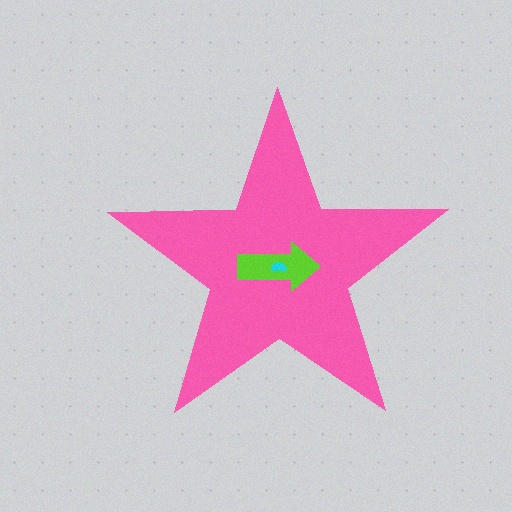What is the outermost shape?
The pink star.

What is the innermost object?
The cyan semicircle.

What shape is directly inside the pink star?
The lime arrow.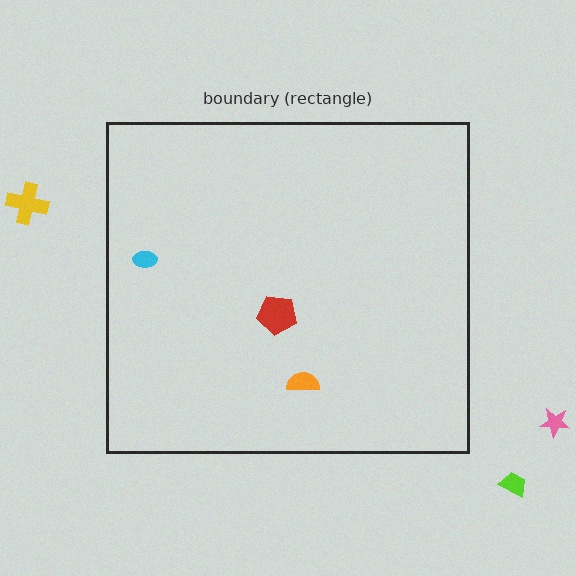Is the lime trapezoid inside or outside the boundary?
Outside.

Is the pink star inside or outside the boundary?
Outside.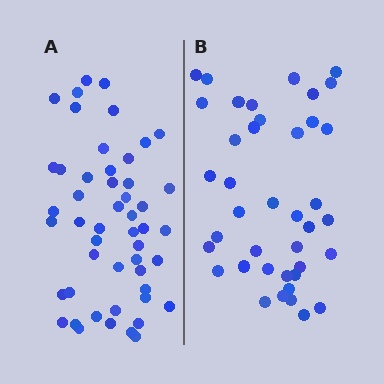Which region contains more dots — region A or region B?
Region A (the left region) has more dots.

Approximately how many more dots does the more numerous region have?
Region A has roughly 10 or so more dots than region B.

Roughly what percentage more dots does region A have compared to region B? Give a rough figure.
About 25% more.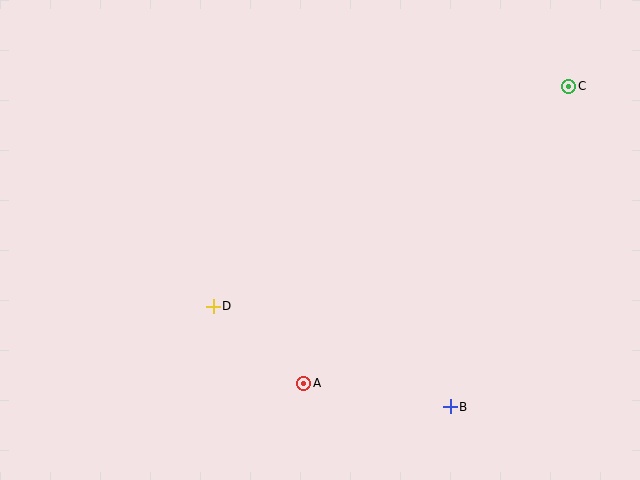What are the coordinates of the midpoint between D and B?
The midpoint between D and B is at (332, 356).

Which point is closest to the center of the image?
Point D at (213, 306) is closest to the center.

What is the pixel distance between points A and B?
The distance between A and B is 148 pixels.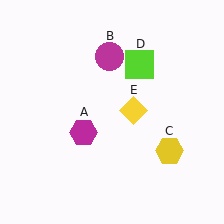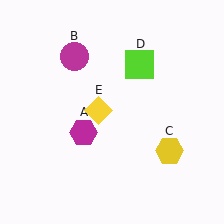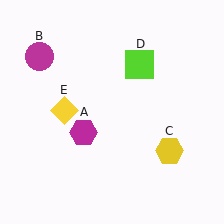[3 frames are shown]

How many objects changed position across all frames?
2 objects changed position: magenta circle (object B), yellow diamond (object E).